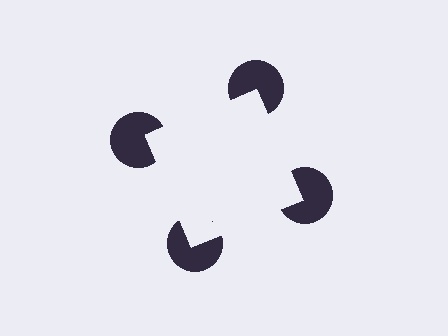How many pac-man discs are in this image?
There are 4 — one at each vertex of the illusory square.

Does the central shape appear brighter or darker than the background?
It typically appears slightly brighter than the background, even though no actual brightness change is drawn.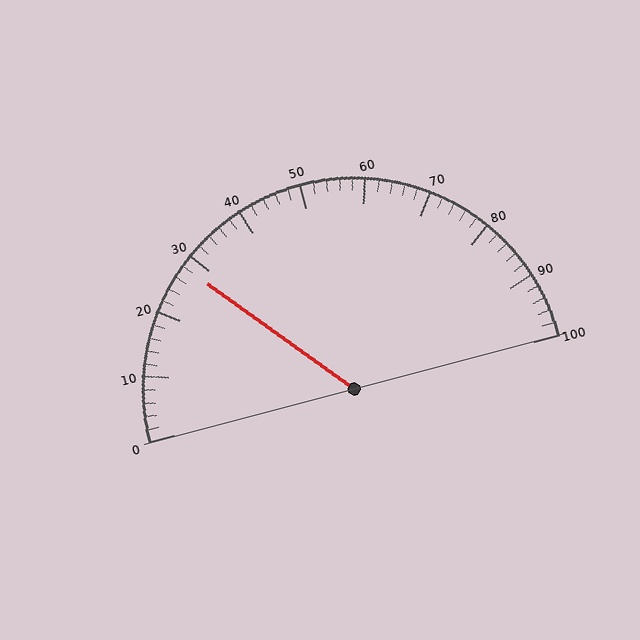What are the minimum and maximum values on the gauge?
The gauge ranges from 0 to 100.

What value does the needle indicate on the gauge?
The needle indicates approximately 28.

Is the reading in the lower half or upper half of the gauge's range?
The reading is in the lower half of the range (0 to 100).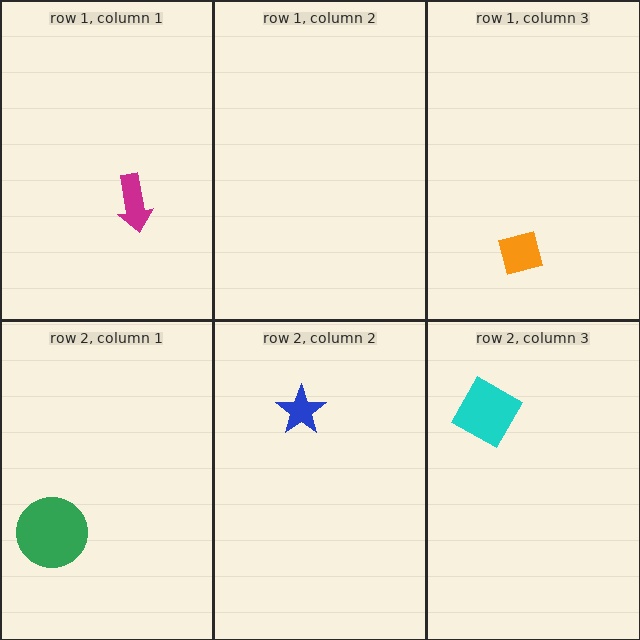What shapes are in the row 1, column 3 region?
The orange square.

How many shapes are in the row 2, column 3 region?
1.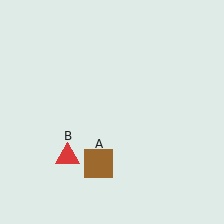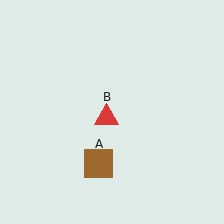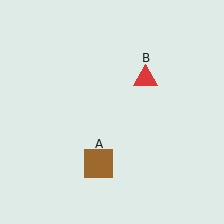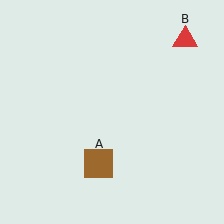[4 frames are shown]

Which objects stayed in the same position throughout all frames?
Brown square (object A) remained stationary.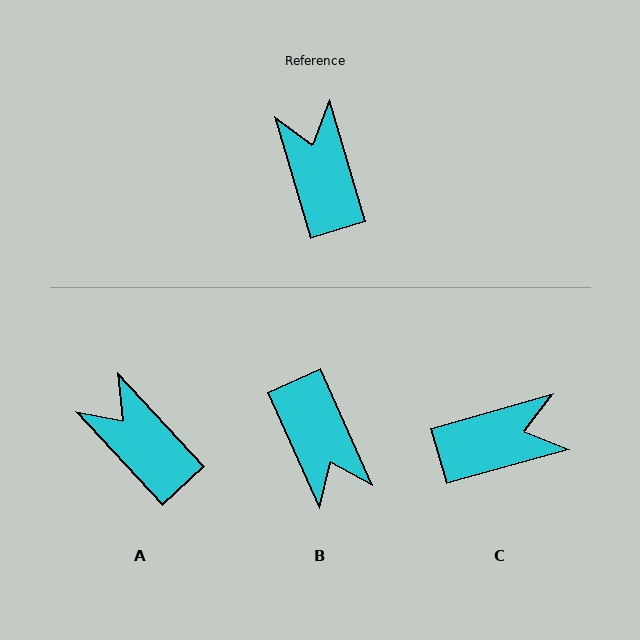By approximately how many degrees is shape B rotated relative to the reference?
Approximately 173 degrees clockwise.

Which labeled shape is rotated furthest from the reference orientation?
B, about 173 degrees away.